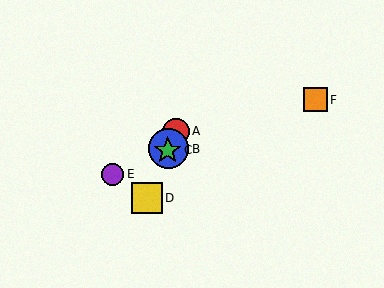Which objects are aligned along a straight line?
Objects A, B, C, D are aligned along a straight line.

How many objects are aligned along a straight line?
4 objects (A, B, C, D) are aligned along a straight line.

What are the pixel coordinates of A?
Object A is at (176, 131).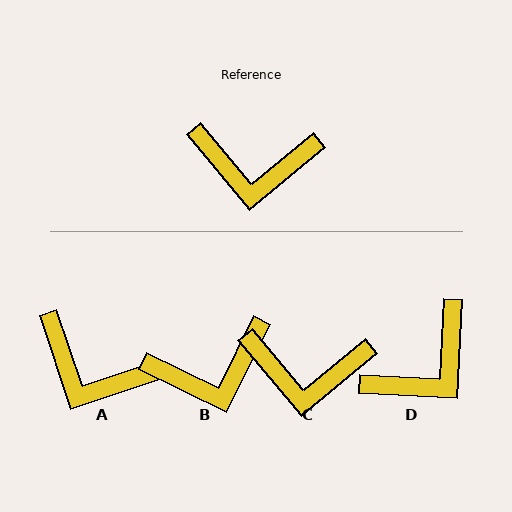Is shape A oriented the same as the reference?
No, it is off by about 21 degrees.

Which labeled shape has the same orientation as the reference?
C.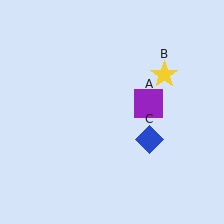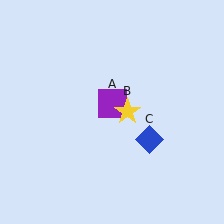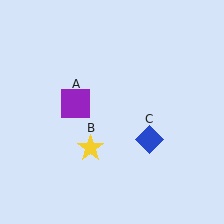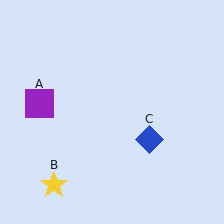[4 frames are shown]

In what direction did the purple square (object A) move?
The purple square (object A) moved left.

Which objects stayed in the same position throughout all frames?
Blue diamond (object C) remained stationary.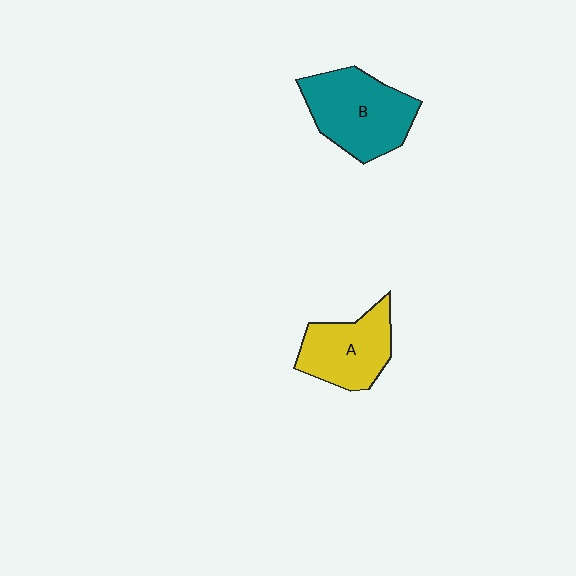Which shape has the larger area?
Shape B (teal).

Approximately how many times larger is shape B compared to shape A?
Approximately 1.3 times.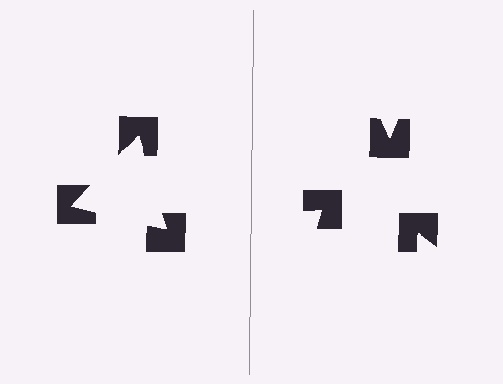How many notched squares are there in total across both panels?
6 — 3 on each side.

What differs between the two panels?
The notched squares are positioned identically on both sides; only the wedge orientations differ. On the left they align to a triangle; on the right they are misaligned.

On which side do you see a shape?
An illusory triangle appears on the left side. On the right side the wedge cuts are rotated, so no coherent shape forms.